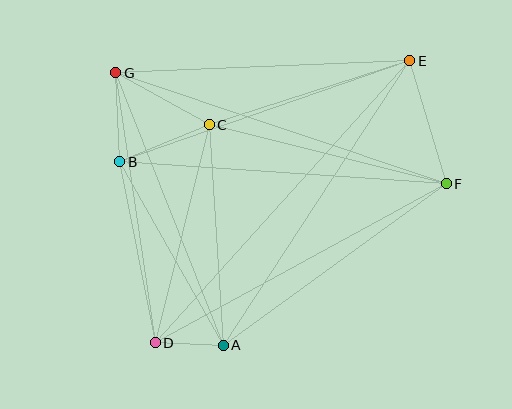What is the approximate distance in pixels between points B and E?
The distance between B and E is approximately 307 pixels.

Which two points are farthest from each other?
Points D and E are farthest from each other.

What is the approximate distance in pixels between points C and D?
The distance between C and D is approximately 225 pixels.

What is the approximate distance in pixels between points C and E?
The distance between C and E is approximately 210 pixels.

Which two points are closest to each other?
Points A and D are closest to each other.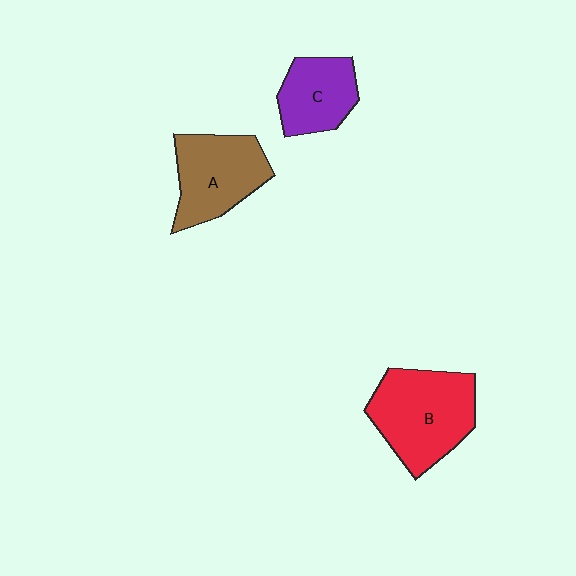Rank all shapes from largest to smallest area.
From largest to smallest: B (red), A (brown), C (purple).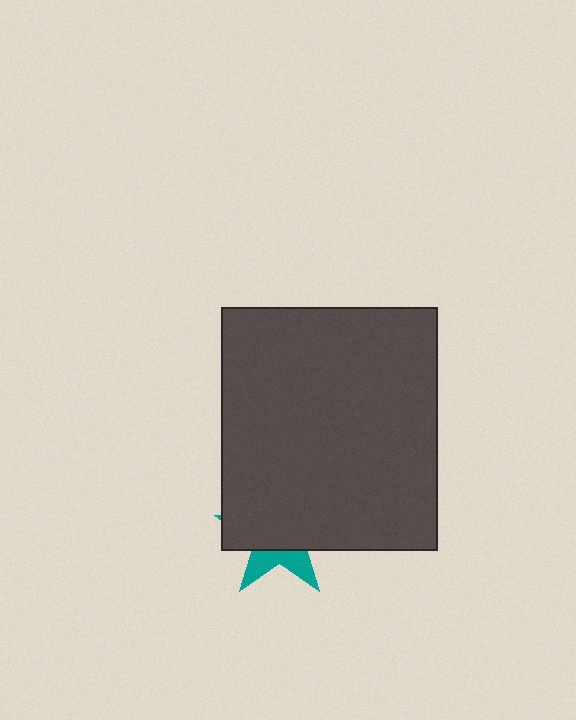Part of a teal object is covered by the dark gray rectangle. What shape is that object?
It is a star.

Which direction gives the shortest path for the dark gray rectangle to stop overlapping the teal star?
Moving up gives the shortest separation.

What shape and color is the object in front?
The object in front is a dark gray rectangle.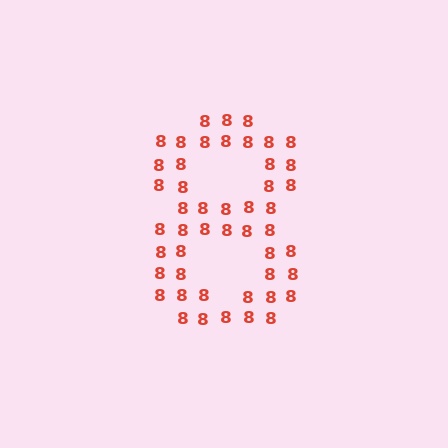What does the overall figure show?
The overall figure shows the digit 8.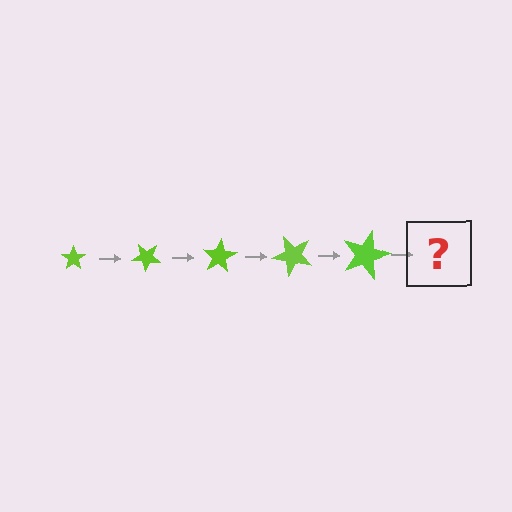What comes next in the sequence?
The next element should be a star, larger than the previous one and rotated 200 degrees from the start.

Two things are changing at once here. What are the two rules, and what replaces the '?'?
The two rules are that the star grows larger each step and it rotates 40 degrees each step. The '?' should be a star, larger than the previous one and rotated 200 degrees from the start.